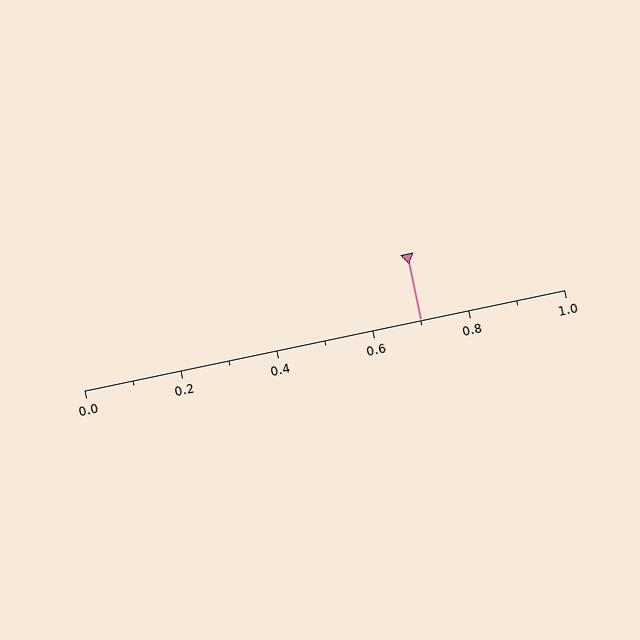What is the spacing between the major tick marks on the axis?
The major ticks are spaced 0.2 apart.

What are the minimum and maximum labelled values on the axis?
The axis runs from 0.0 to 1.0.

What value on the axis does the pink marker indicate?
The marker indicates approximately 0.7.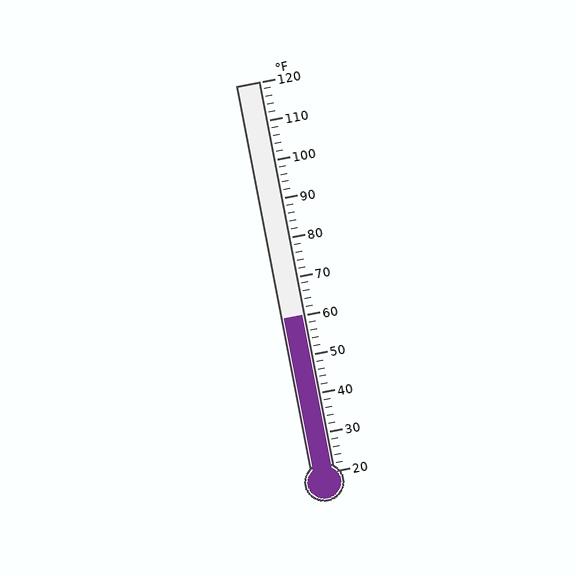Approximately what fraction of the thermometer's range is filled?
The thermometer is filled to approximately 40% of its range.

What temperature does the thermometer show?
The thermometer shows approximately 60°F.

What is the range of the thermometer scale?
The thermometer scale ranges from 20°F to 120°F.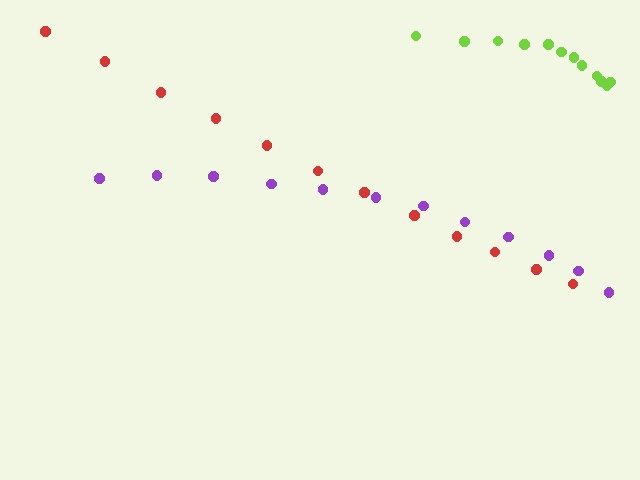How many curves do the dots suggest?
There are 3 distinct paths.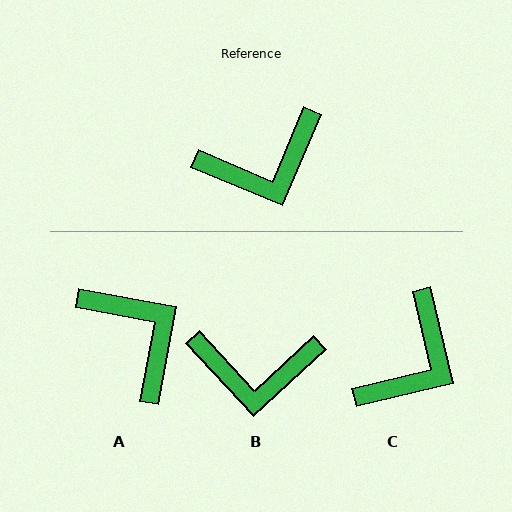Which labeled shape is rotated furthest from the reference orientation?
A, about 102 degrees away.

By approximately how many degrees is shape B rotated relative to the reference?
Approximately 24 degrees clockwise.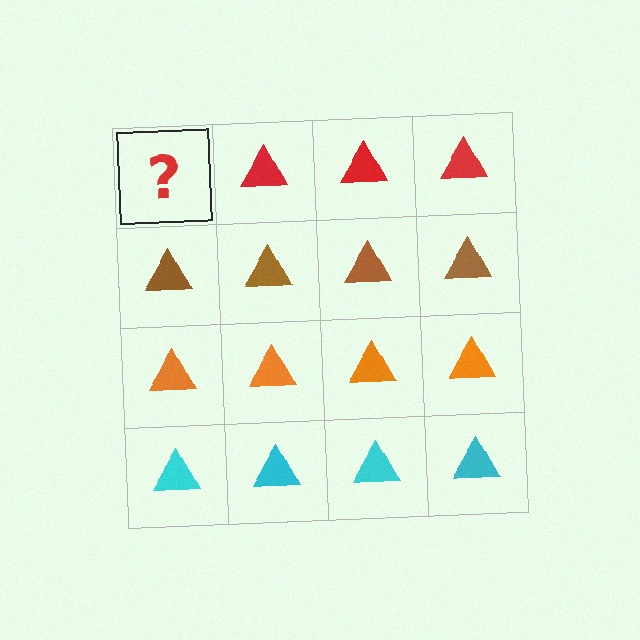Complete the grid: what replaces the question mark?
The question mark should be replaced with a red triangle.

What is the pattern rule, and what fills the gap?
The rule is that each row has a consistent color. The gap should be filled with a red triangle.